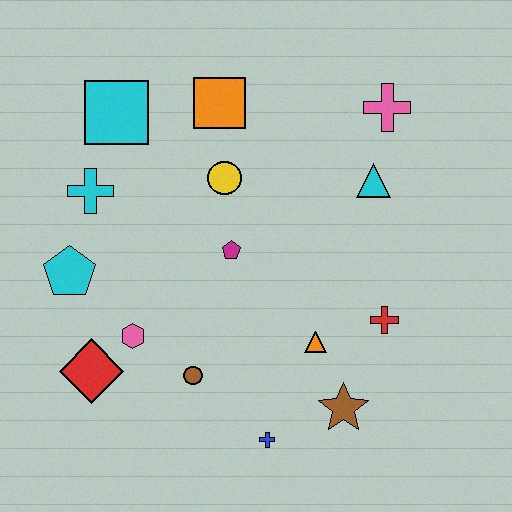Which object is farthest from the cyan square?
The brown star is farthest from the cyan square.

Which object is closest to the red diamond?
The pink hexagon is closest to the red diamond.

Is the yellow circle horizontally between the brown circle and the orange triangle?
Yes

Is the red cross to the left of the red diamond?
No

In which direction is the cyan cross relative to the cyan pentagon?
The cyan cross is above the cyan pentagon.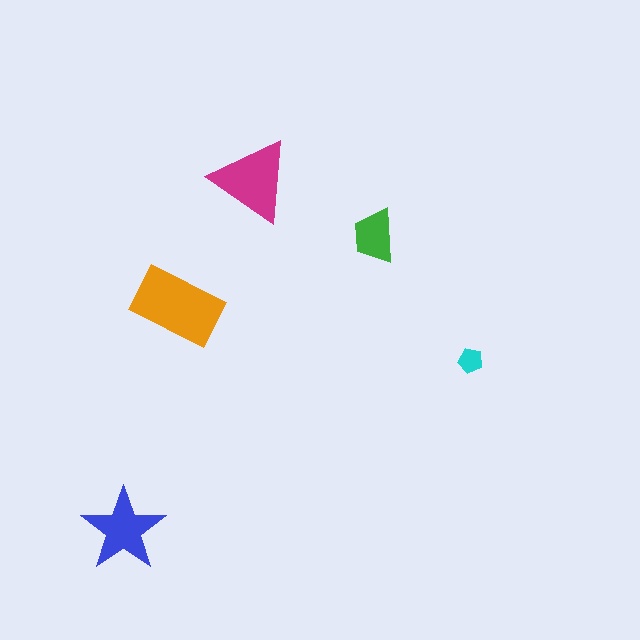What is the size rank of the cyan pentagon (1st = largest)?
5th.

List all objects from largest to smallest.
The orange rectangle, the magenta triangle, the blue star, the green trapezoid, the cyan pentagon.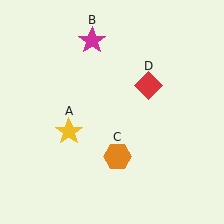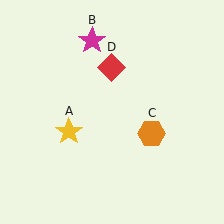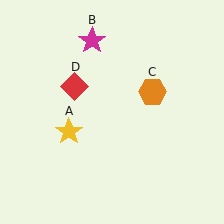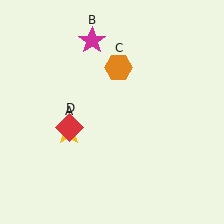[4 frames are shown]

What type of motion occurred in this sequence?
The orange hexagon (object C), red diamond (object D) rotated counterclockwise around the center of the scene.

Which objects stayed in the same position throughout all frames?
Yellow star (object A) and magenta star (object B) remained stationary.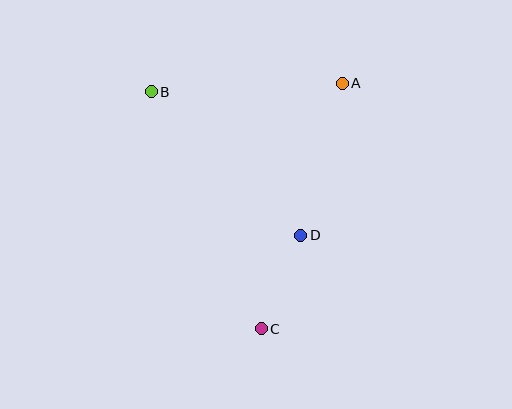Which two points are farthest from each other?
Points B and C are farthest from each other.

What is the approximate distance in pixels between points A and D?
The distance between A and D is approximately 158 pixels.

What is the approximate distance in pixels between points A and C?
The distance between A and C is approximately 258 pixels.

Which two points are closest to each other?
Points C and D are closest to each other.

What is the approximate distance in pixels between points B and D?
The distance between B and D is approximately 207 pixels.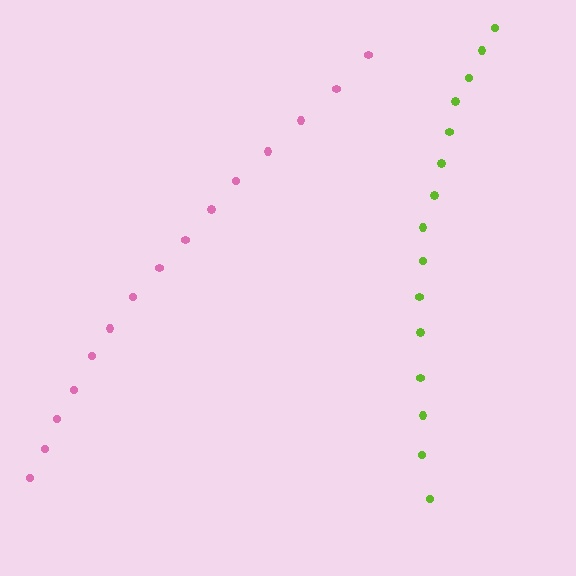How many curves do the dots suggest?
There are 2 distinct paths.